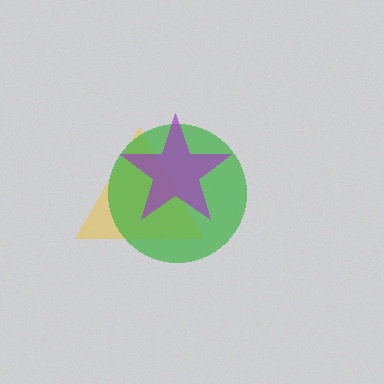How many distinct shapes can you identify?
There are 3 distinct shapes: a yellow triangle, a green circle, a purple star.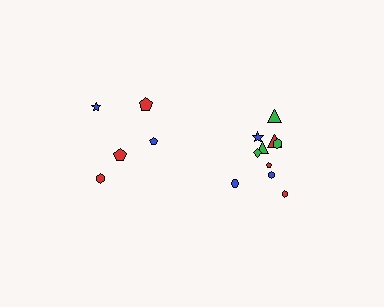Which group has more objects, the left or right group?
The right group.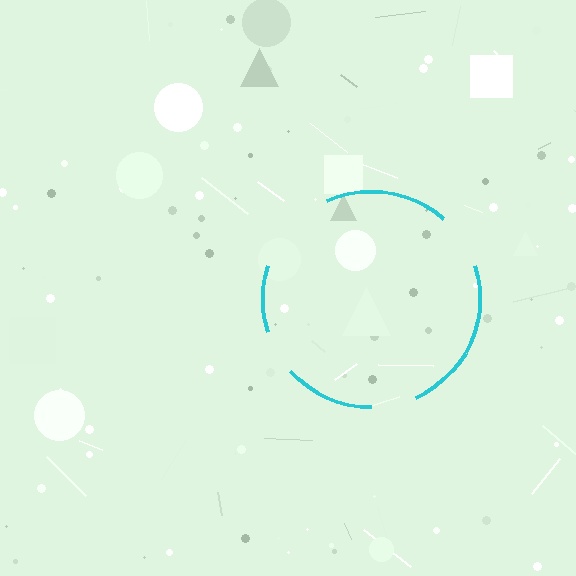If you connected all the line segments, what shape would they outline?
They would outline a circle.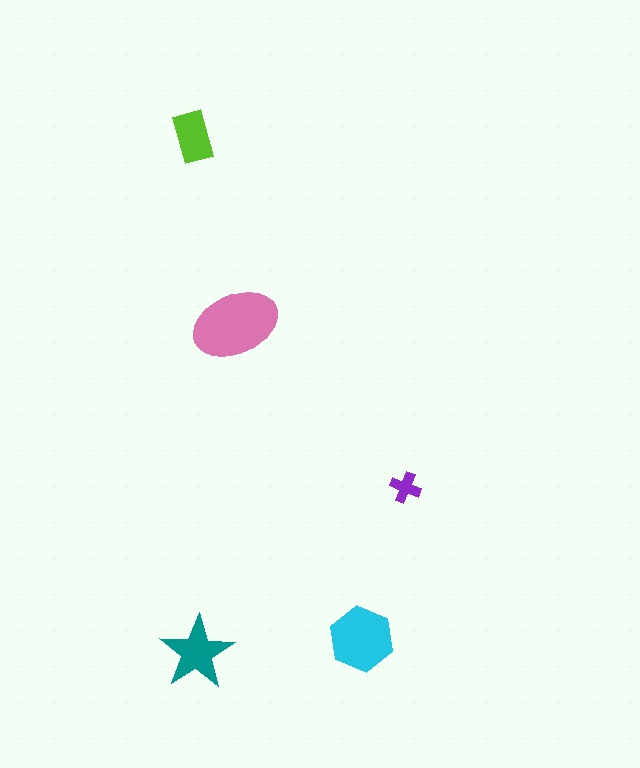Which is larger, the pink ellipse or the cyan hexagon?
The pink ellipse.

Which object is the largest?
The pink ellipse.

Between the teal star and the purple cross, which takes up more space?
The teal star.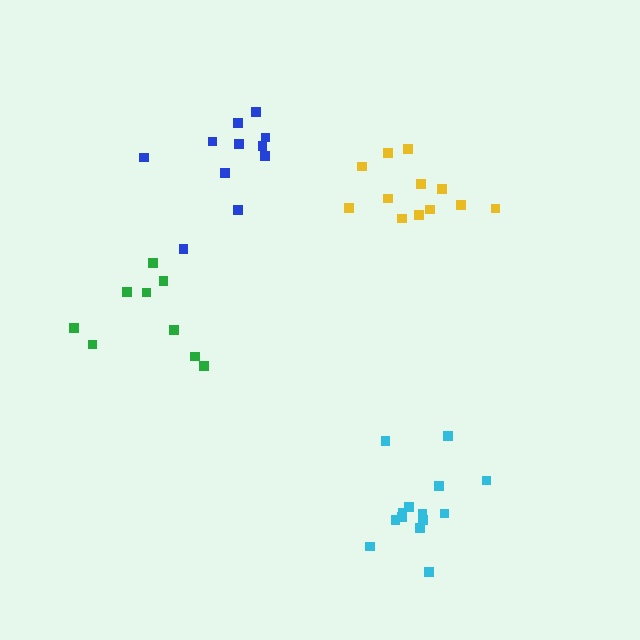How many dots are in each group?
Group 1: 9 dots, Group 2: 11 dots, Group 3: 14 dots, Group 4: 12 dots (46 total).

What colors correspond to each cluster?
The clusters are colored: green, blue, cyan, yellow.